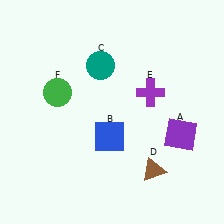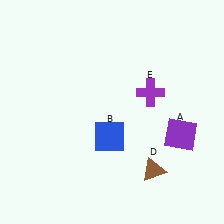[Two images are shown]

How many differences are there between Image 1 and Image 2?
There are 2 differences between the two images.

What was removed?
The teal circle (C), the green circle (F) were removed in Image 2.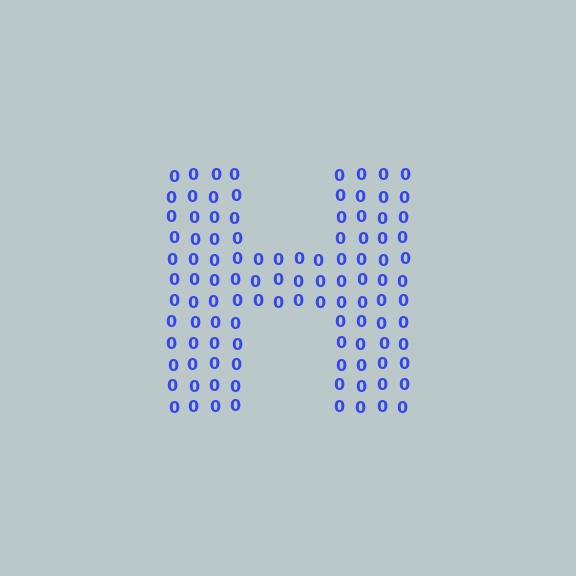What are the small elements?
The small elements are digit 0's.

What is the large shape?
The large shape is the letter H.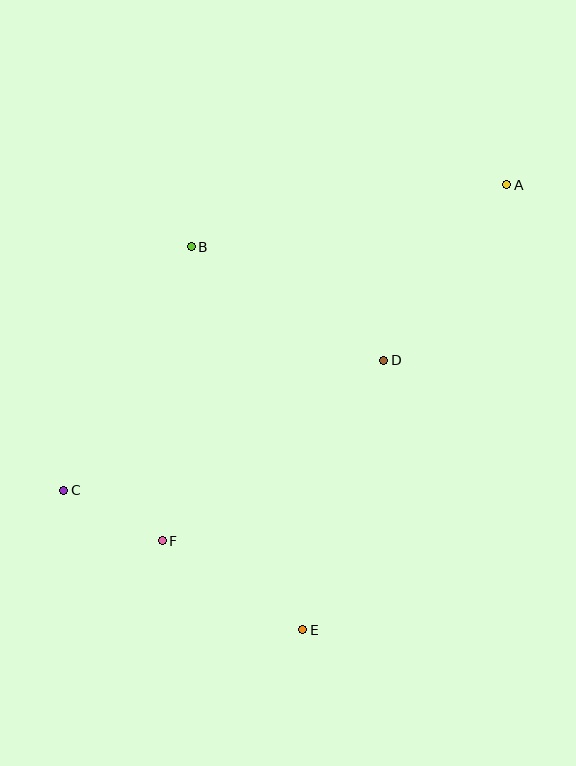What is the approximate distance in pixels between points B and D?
The distance between B and D is approximately 223 pixels.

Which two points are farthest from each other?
Points A and C are farthest from each other.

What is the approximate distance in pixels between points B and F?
The distance between B and F is approximately 295 pixels.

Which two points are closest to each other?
Points C and F are closest to each other.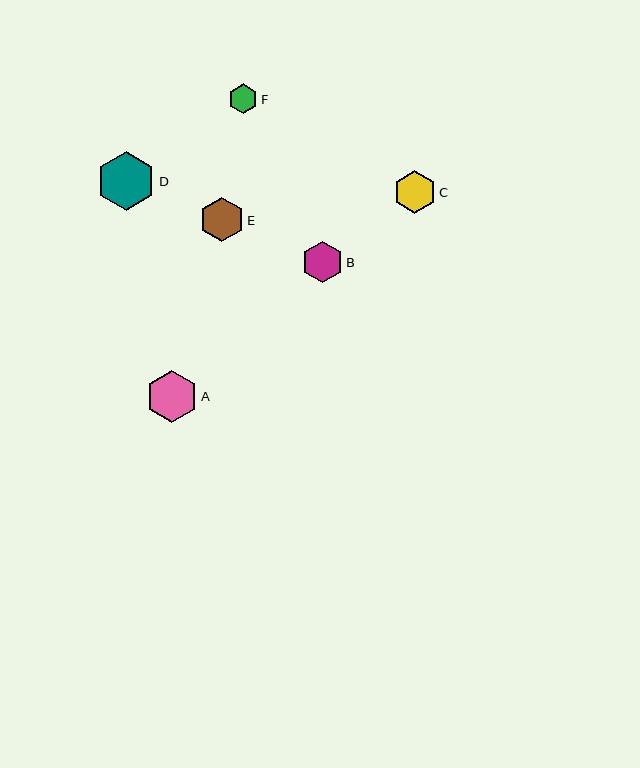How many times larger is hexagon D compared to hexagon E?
Hexagon D is approximately 1.3 times the size of hexagon E.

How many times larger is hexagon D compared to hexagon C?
Hexagon D is approximately 1.4 times the size of hexagon C.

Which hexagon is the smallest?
Hexagon F is the smallest with a size of approximately 30 pixels.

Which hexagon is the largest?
Hexagon D is the largest with a size of approximately 59 pixels.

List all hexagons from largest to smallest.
From largest to smallest: D, A, E, C, B, F.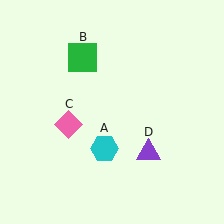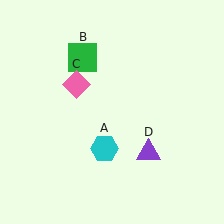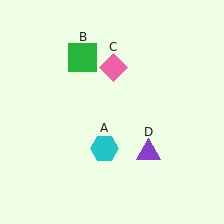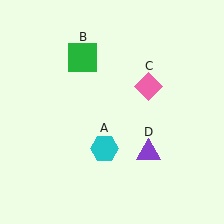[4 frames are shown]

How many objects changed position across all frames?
1 object changed position: pink diamond (object C).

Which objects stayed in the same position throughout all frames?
Cyan hexagon (object A) and green square (object B) and purple triangle (object D) remained stationary.